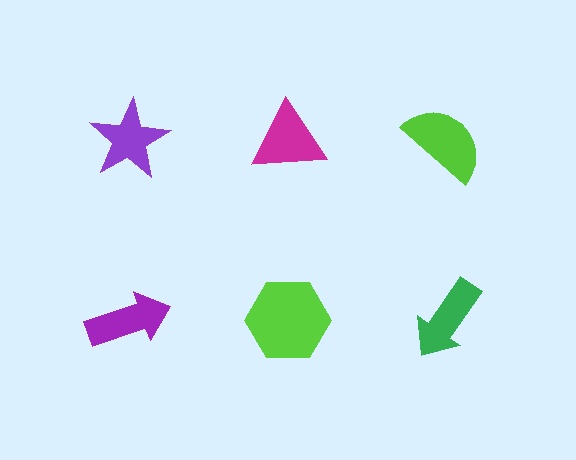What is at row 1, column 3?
A lime semicircle.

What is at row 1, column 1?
A purple star.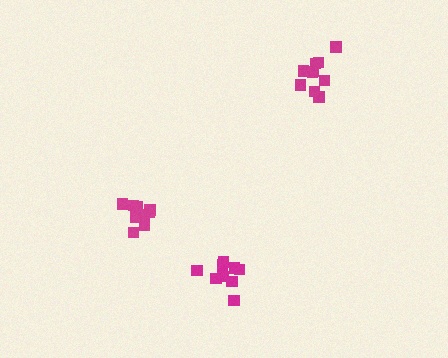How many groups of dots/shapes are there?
There are 3 groups.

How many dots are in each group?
Group 1: 9 dots, Group 2: 9 dots, Group 3: 10 dots (28 total).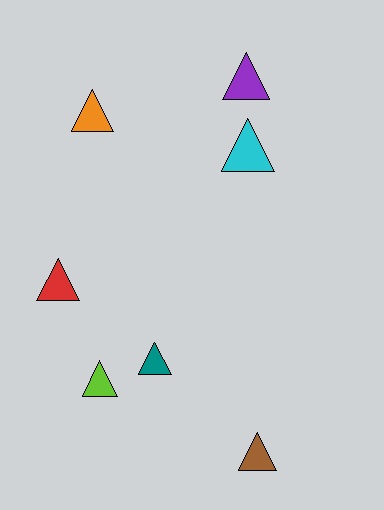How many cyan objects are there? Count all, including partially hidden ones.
There is 1 cyan object.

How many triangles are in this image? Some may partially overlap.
There are 7 triangles.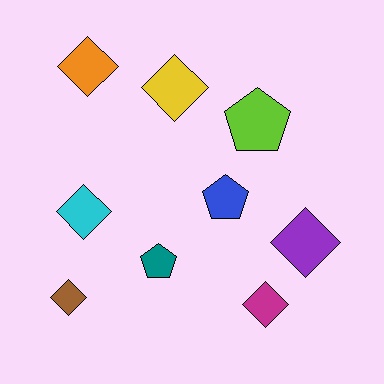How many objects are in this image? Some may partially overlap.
There are 9 objects.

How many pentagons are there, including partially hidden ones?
There are 3 pentagons.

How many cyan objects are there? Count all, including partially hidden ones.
There is 1 cyan object.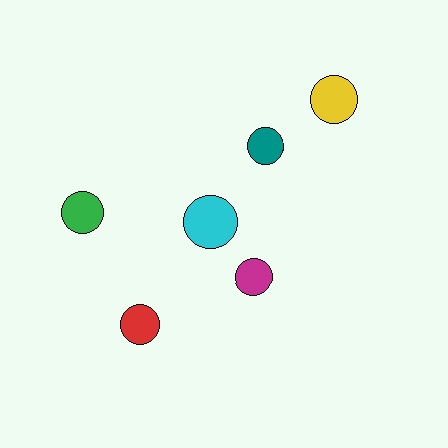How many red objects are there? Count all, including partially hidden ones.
There is 1 red object.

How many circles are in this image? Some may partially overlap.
There are 6 circles.